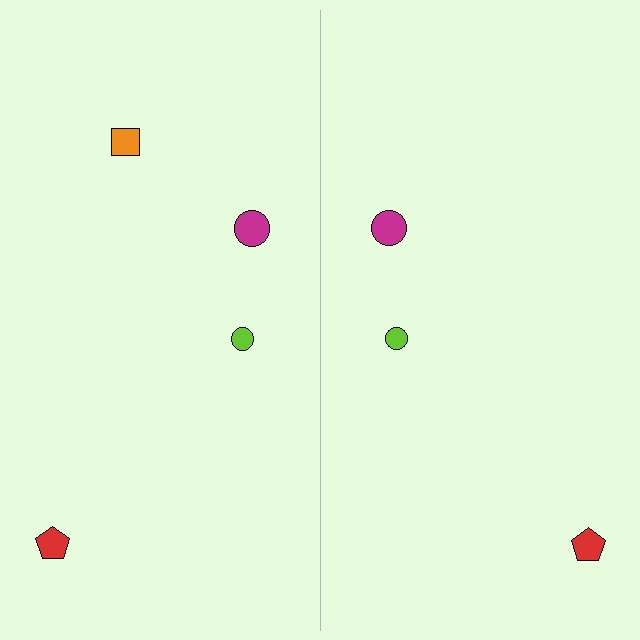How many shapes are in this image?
There are 7 shapes in this image.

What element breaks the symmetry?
A orange square is missing from the right side.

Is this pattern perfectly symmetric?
No, the pattern is not perfectly symmetric. A orange square is missing from the right side.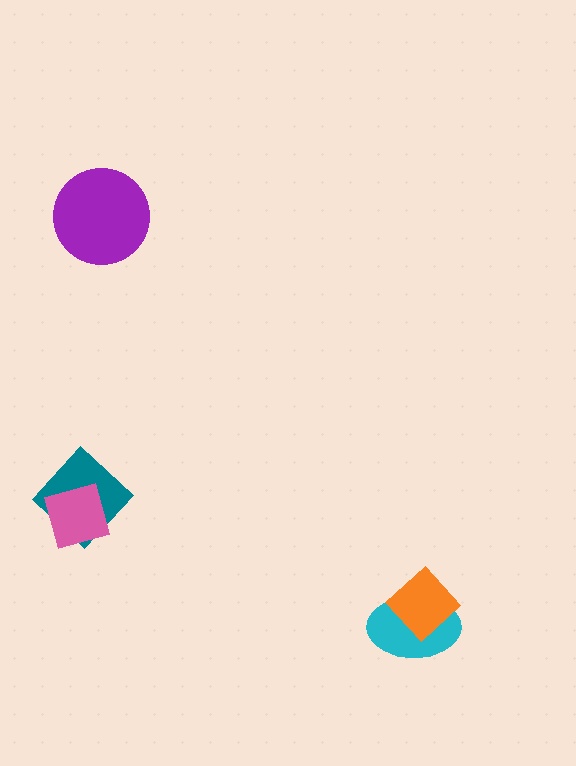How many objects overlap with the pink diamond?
1 object overlaps with the pink diamond.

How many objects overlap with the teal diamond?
1 object overlaps with the teal diamond.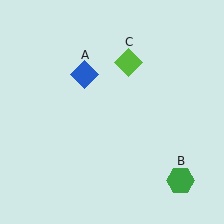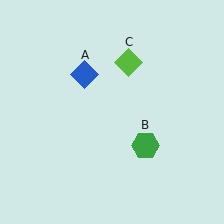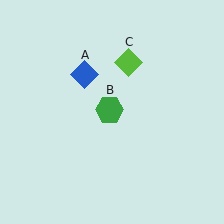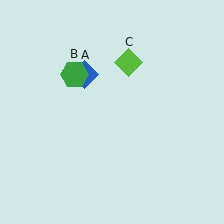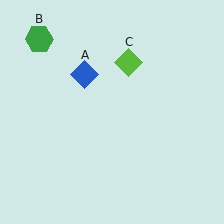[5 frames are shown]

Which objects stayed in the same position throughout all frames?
Blue diamond (object A) and lime diamond (object C) remained stationary.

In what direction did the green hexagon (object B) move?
The green hexagon (object B) moved up and to the left.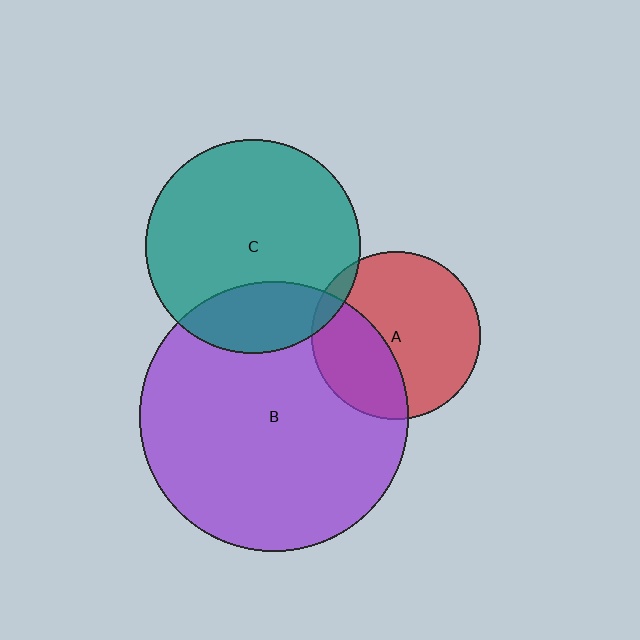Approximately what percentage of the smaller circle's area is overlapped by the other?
Approximately 25%.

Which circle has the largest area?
Circle B (purple).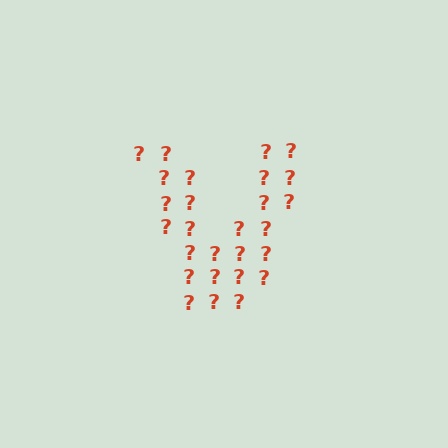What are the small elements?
The small elements are question marks.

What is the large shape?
The large shape is the letter V.